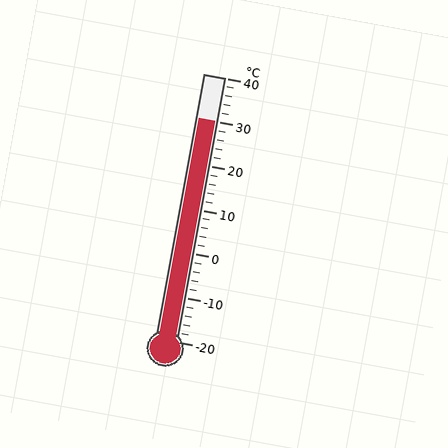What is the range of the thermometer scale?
The thermometer scale ranges from -20°C to 40°C.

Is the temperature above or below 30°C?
The temperature is at 30°C.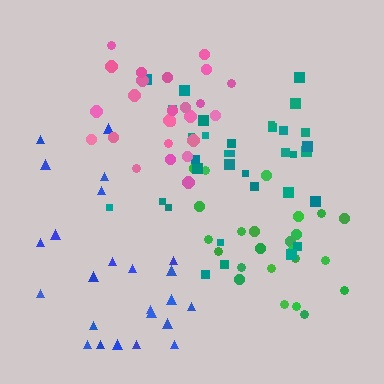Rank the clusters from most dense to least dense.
pink, teal, green, blue.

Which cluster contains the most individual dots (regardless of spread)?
Teal (34).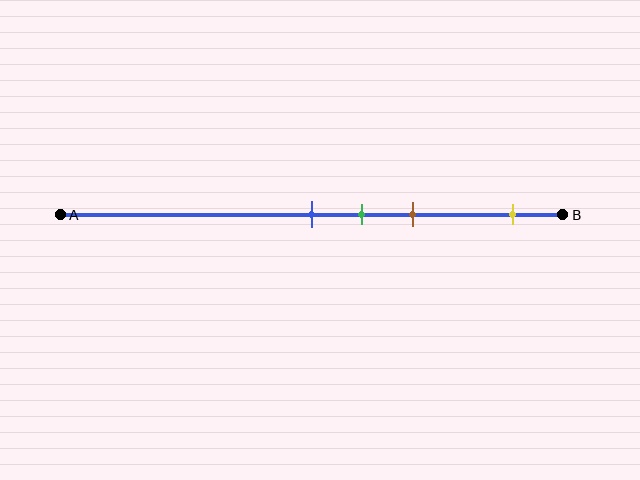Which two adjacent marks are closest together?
The blue and green marks are the closest adjacent pair.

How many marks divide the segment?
There are 4 marks dividing the segment.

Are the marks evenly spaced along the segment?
No, the marks are not evenly spaced.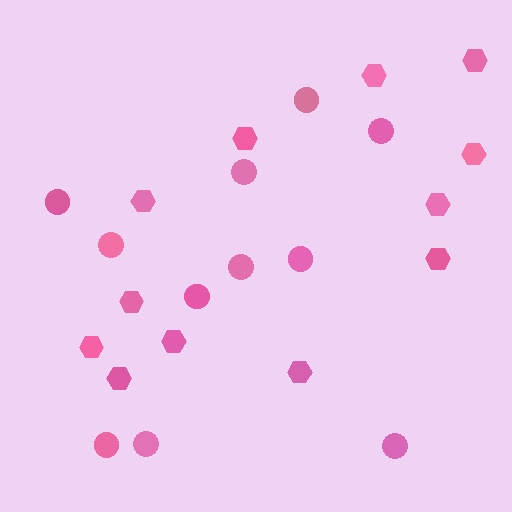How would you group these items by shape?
There are 2 groups: one group of hexagons (12) and one group of circles (11).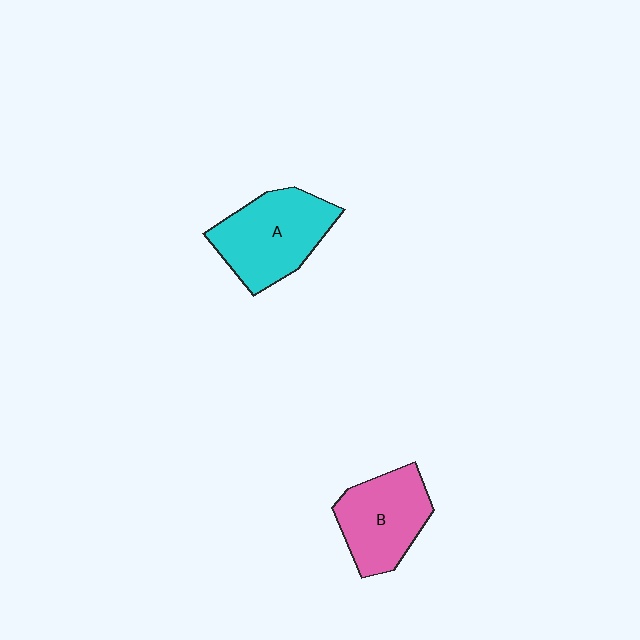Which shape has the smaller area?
Shape B (pink).